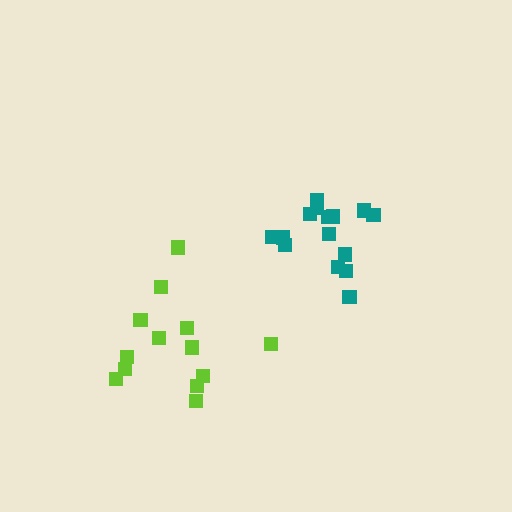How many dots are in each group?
Group 1: 13 dots, Group 2: 15 dots (28 total).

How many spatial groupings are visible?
There are 2 spatial groupings.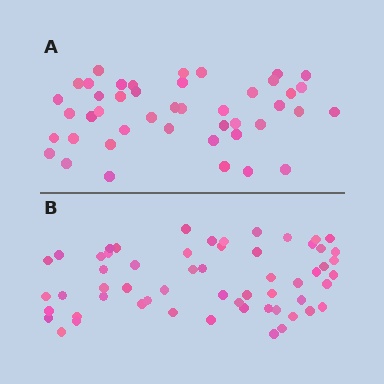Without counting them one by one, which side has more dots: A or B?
Region B (the bottom region) has more dots.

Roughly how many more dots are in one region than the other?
Region B has approximately 15 more dots than region A.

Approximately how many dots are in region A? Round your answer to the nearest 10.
About 40 dots. (The exact count is 44, which rounds to 40.)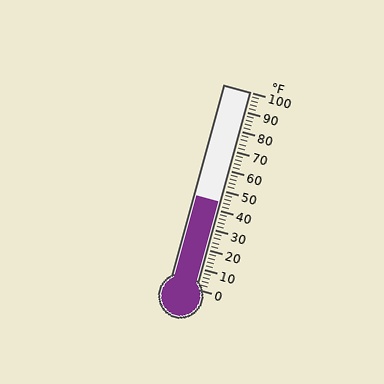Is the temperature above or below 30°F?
The temperature is above 30°F.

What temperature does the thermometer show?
The thermometer shows approximately 44°F.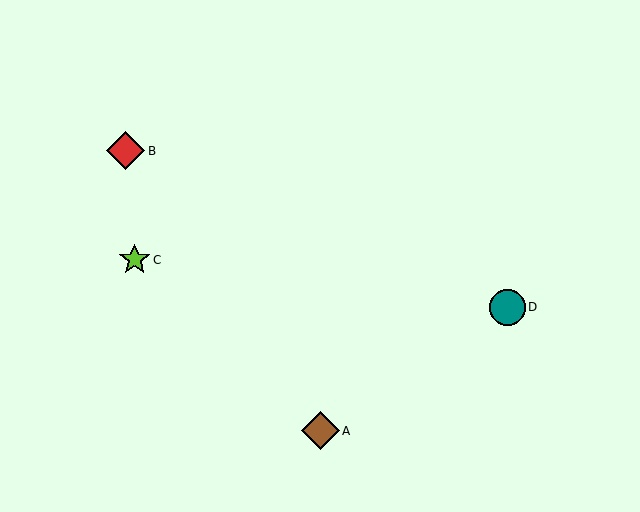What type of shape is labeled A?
Shape A is a brown diamond.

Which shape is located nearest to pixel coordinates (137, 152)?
The red diamond (labeled B) at (126, 151) is nearest to that location.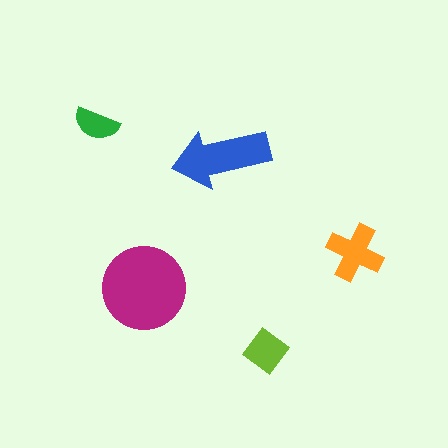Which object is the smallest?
The green semicircle.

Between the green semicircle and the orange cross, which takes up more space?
The orange cross.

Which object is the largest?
The magenta circle.